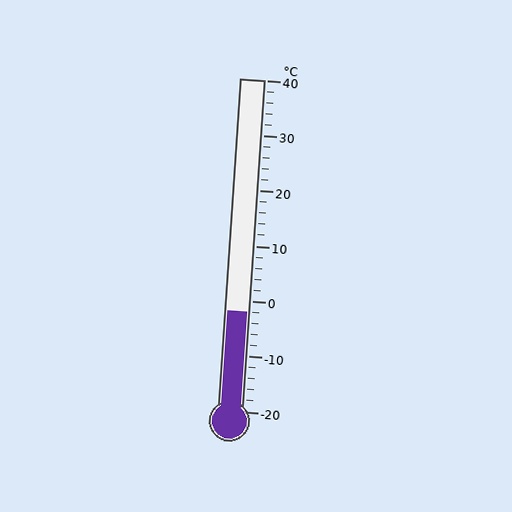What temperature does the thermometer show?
The thermometer shows approximately -2°C.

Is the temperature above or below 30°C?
The temperature is below 30°C.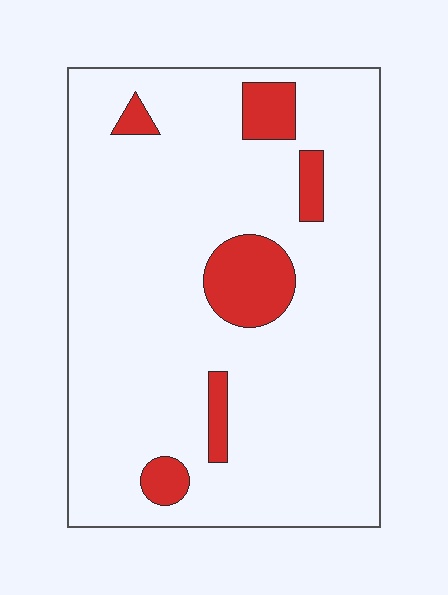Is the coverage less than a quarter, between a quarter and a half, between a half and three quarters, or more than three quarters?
Less than a quarter.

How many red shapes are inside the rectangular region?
6.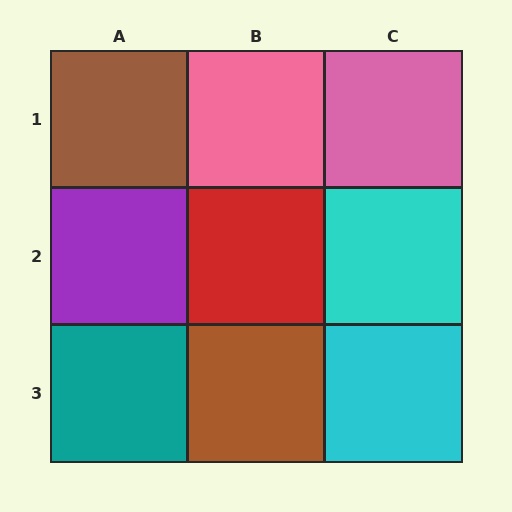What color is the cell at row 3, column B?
Brown.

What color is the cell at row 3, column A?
Teal.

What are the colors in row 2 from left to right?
Purple, red, cyan.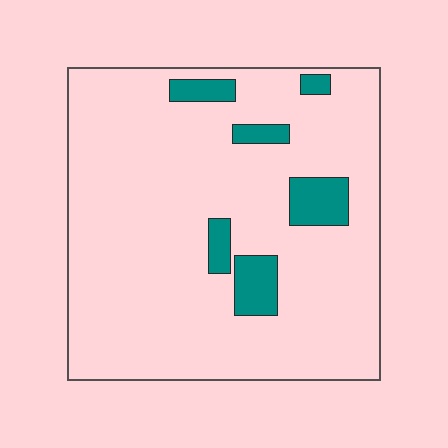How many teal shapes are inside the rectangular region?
6.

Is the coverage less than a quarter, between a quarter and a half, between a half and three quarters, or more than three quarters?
Less than a quarter.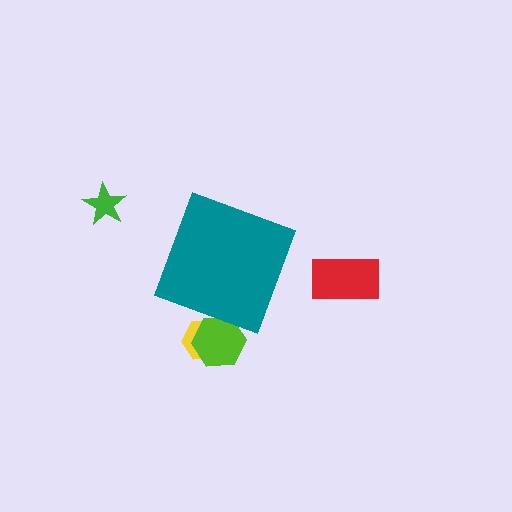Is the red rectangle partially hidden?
No, the red rectangle is fully visible.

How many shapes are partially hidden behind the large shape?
2 shapes are partially hidden.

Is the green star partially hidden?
No, the green star is fully visible.